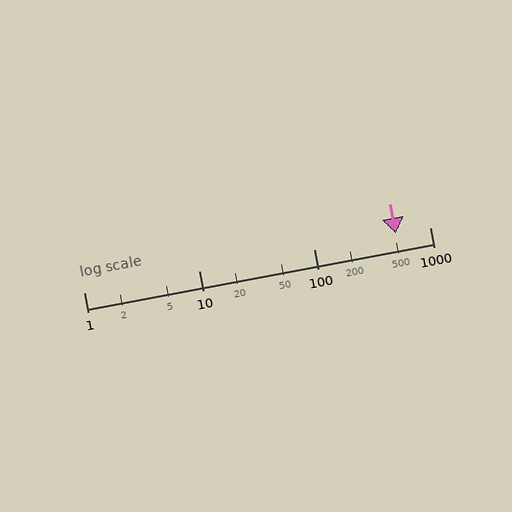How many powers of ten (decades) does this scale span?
The scale spans 3 decades, from 1 to 1000.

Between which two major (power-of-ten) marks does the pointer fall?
The pointer is between 100 and 1000.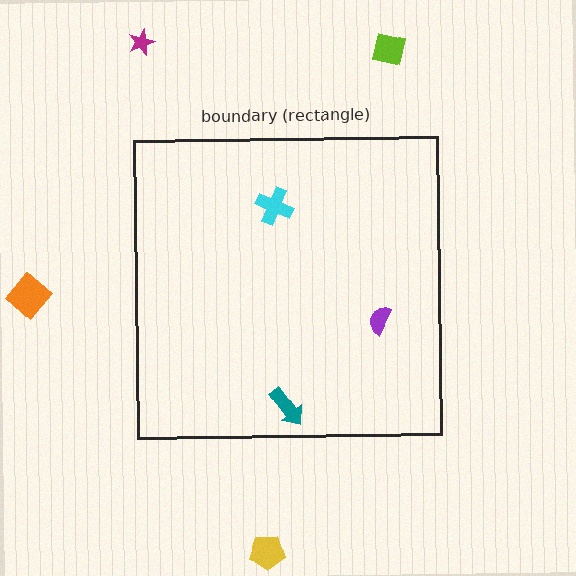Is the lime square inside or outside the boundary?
Outside.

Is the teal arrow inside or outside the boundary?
Inside.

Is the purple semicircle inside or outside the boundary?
Inside.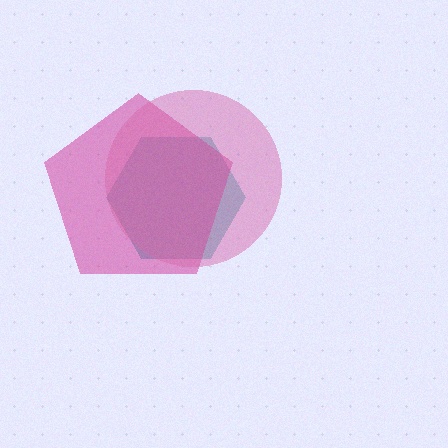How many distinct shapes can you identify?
There are 3 distinct shapes: a teal hexagon, a magenta pentagon, a pink circle.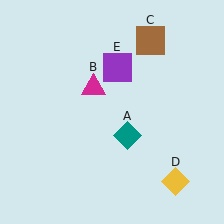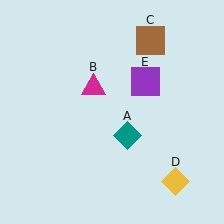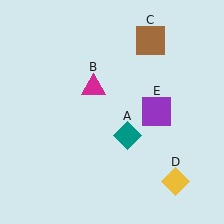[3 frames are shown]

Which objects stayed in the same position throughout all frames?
Teal diamond (object A) and magenta triangle (object B) and brown square (object C) and yellow diamond (object D) remained stationary.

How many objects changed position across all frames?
1 object changed position: purple square (object E).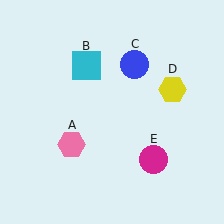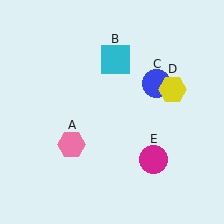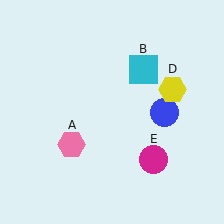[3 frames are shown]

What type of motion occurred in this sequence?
The cyan square (object B), blue circle (object C) rotated clockwise around the center of the scene.